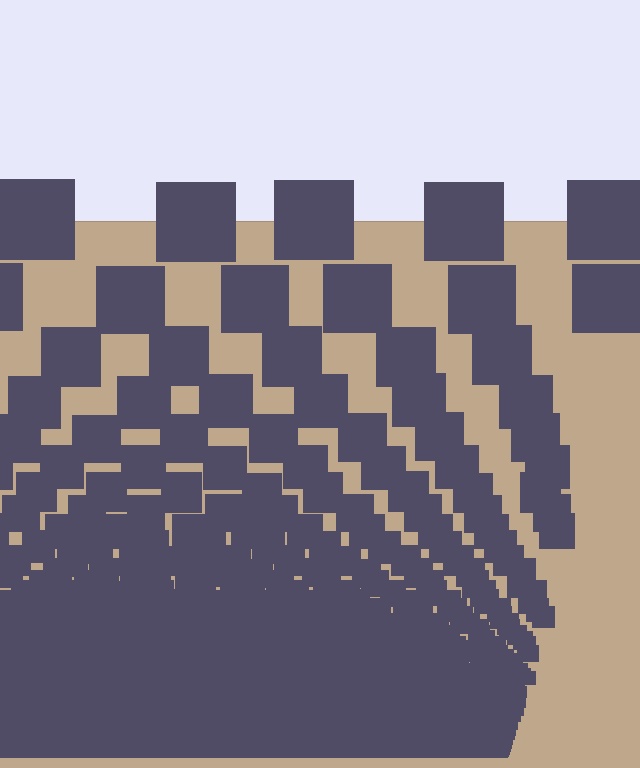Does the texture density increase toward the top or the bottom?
Density increases toward the bottom.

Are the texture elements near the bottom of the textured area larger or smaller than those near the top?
Smaller. The gradient is inverted — elements near the bottom are smaller and denser.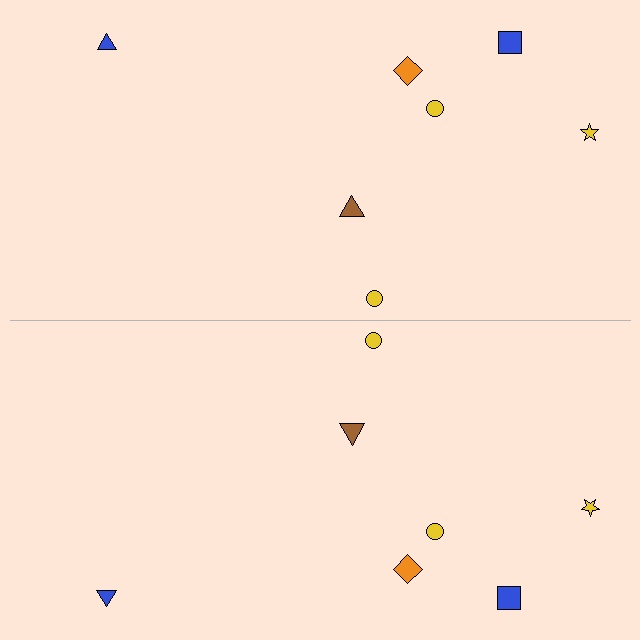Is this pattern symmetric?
Yes, this pattern has bilateral (reflection) symmetry.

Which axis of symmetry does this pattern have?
The pattern has a horizontal axis of symmetry running through the center of the image.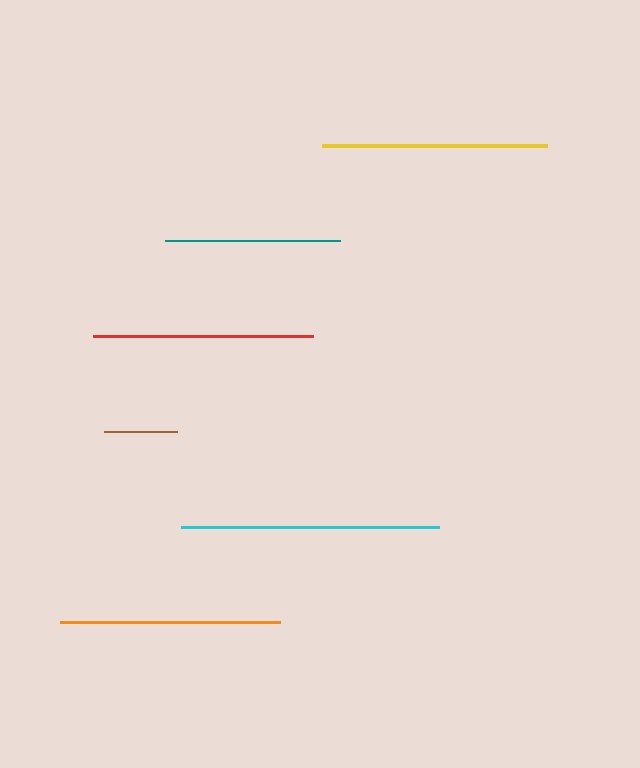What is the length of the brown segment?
The brown segment is approximately 73 pixels long.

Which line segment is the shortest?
The brown line is the shortest at approximately 73 pixels.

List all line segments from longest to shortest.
From longest to shortest: cyan, yellow, orange, red, teal, brown.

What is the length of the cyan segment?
The cyan segment is approximately 258 pixels long.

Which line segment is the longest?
The cyan line is the longest at approximately 258 pixels.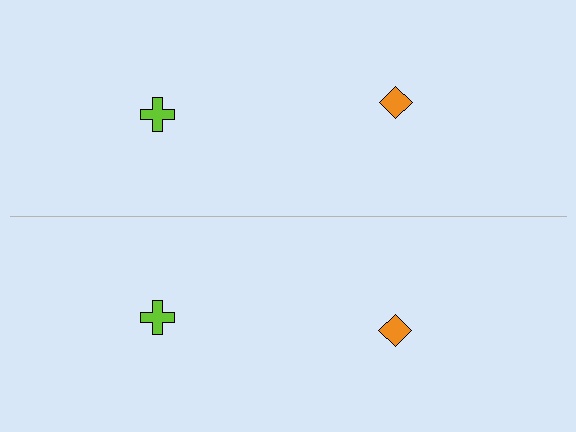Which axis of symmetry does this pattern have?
The pattern has a horizontal axis of symmetry running through the center of the image.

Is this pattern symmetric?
Yes, this pattern has bilateral (reflection) symmetry.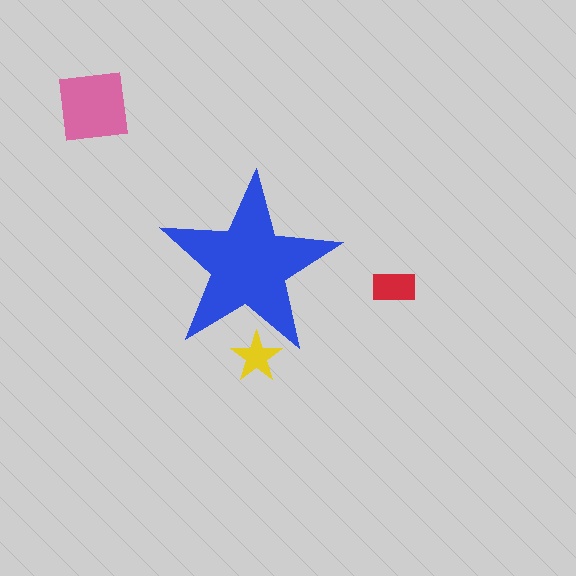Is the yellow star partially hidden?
Yes, the yellow star is partially hidden behind the blue star.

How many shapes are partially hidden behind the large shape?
1 shape is partially hidden.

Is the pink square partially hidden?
No, the pink square is fully visible.